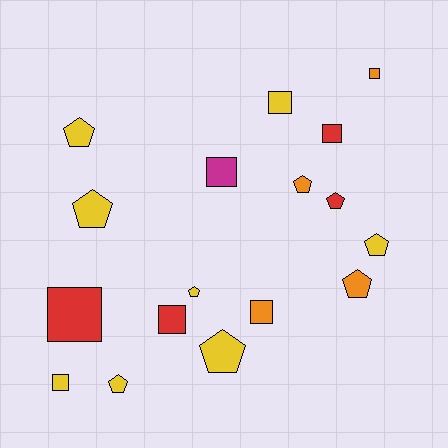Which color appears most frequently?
Yellow, with 8 objects.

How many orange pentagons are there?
There are 2 orange pentagons.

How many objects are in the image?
There are 17 objects.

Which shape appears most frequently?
Pentagon, with 9 objects.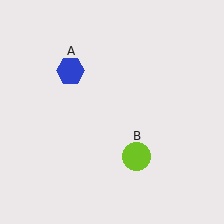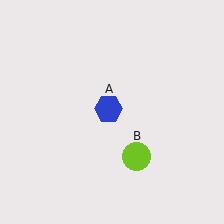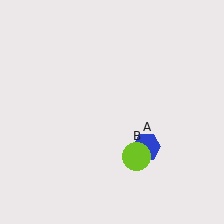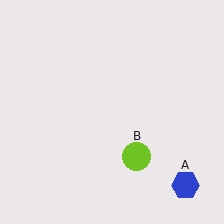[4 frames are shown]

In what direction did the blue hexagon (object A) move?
The blue hexagon (object A) moved down and to the right.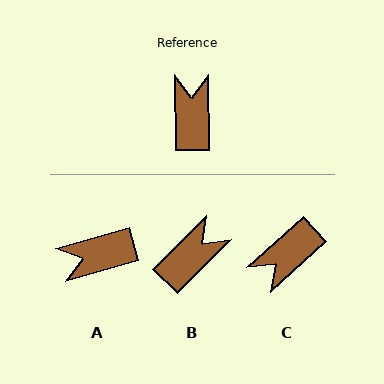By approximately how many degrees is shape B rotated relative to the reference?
Approximately 45 degrees clockwise.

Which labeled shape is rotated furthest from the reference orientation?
C, about 132 degrees away.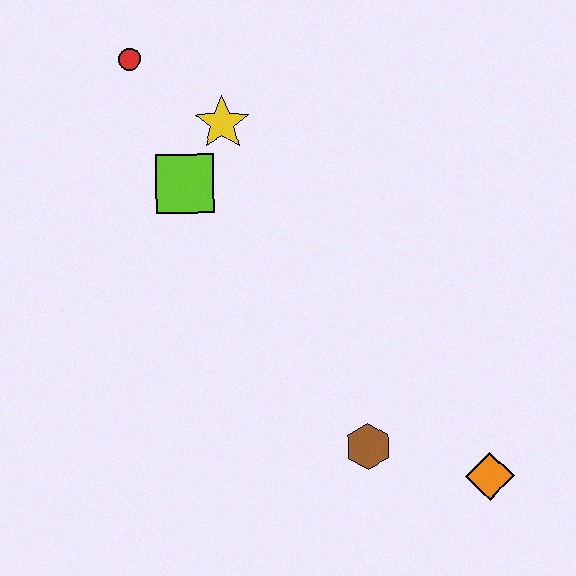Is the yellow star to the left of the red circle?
No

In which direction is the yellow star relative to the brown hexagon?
The yellow star is above the brown hexagon.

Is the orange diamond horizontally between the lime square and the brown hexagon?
No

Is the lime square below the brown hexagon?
No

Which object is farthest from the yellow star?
The orange diamond is farthest from the yellow star.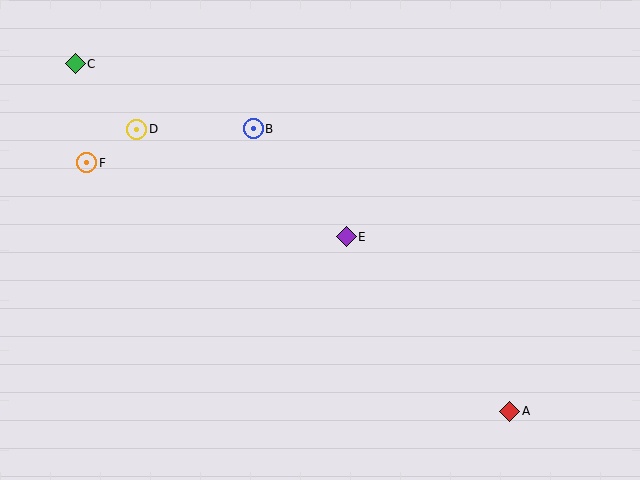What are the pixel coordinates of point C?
Point C is at (75, 64).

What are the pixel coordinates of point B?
Point B is at (253, 129).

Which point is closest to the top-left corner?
Point C is closest to the top-left corner.